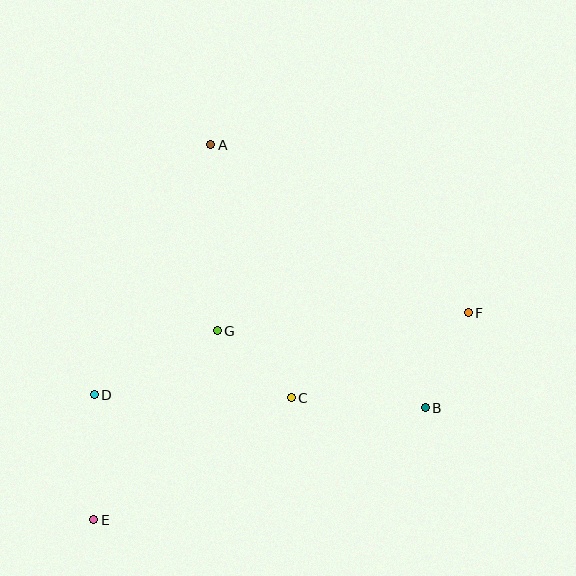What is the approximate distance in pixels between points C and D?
The distance between C and D is approximately 197 pixels.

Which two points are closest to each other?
Points C and G are closest to each other.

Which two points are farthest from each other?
Points E and F are farthest from each other.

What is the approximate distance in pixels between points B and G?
The distance between B and G is approximately 222 pixels.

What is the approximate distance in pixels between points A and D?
The distance between A and D is approximately 276 pixels.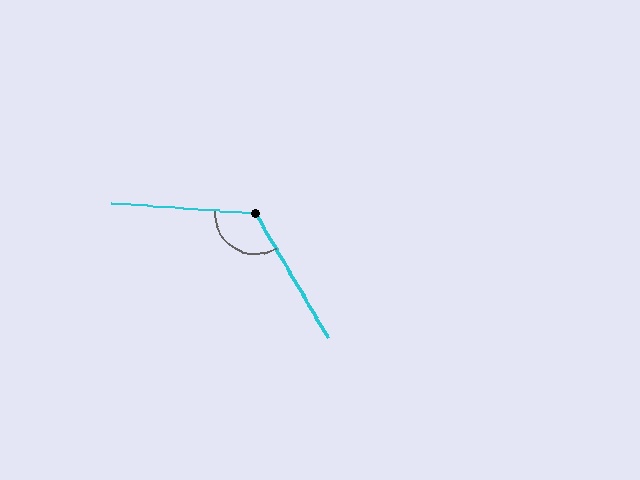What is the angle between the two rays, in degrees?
Approximately 124 degrees.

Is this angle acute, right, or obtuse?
It is obtuse.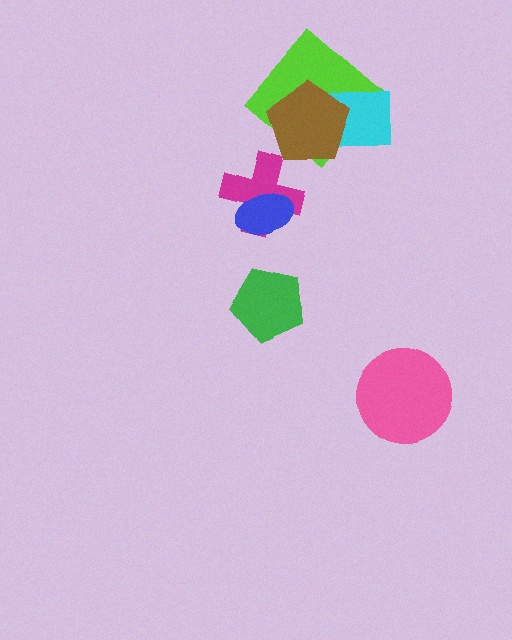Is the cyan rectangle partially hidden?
Yes, it is partially covered by another shape.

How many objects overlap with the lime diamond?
2 objects overlap with the lime diamond.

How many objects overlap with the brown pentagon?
2 objects overlap with the brown pentagon.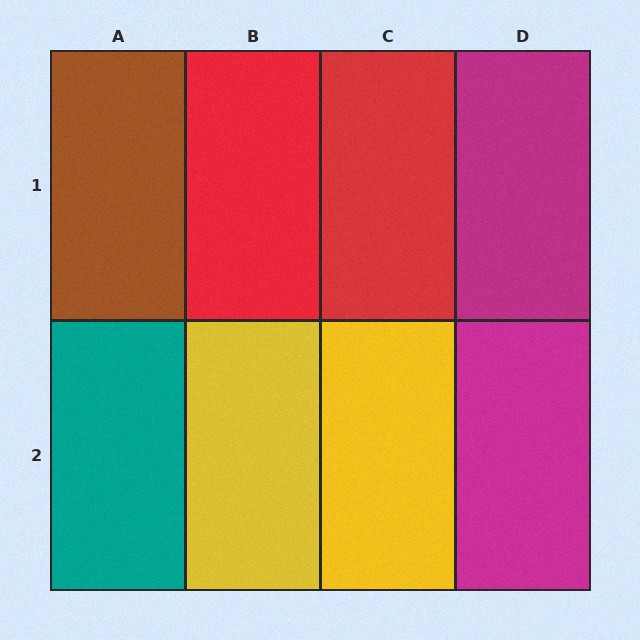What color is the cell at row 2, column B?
Yellow.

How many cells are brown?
1 cell is brown.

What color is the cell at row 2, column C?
Yellow.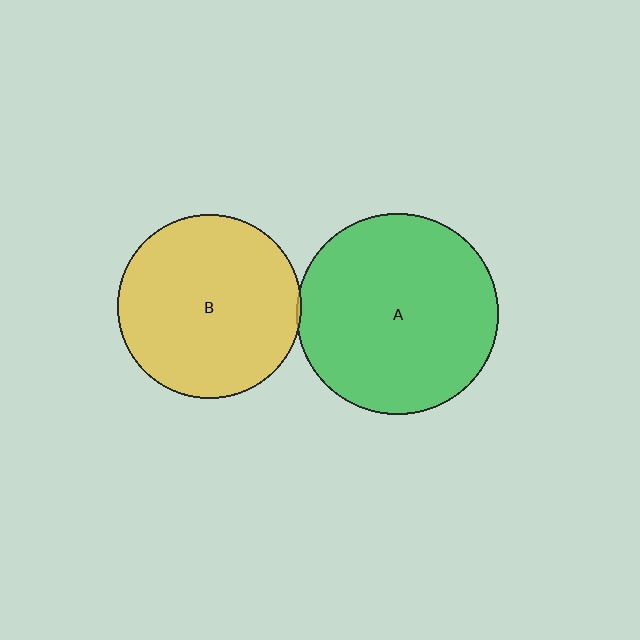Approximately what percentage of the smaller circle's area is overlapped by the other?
Approximately 5%.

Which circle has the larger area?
Circle A (green).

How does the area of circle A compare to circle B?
Approximately 1.2 times.